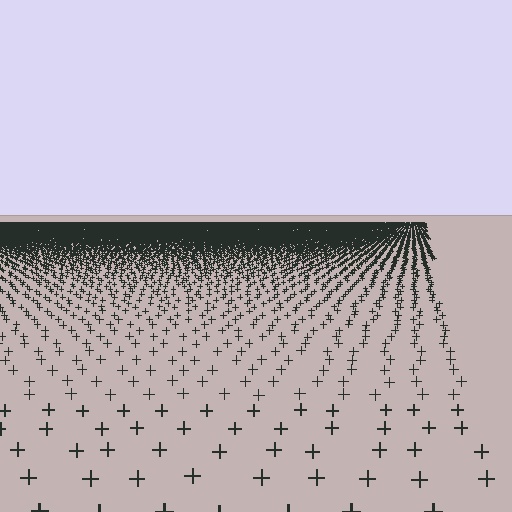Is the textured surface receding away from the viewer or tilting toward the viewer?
The surface is receding away from the viewer. Texture elements get smaller and denser toward the top.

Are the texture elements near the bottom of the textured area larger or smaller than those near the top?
Larger. Near the bottom, elements are closer to the viewer and appear at a bigger on-screen size.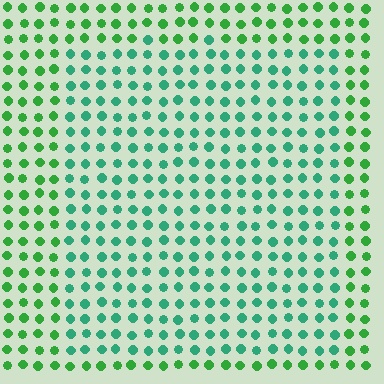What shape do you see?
I see a rectangle.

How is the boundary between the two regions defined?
The boundary is defined purely by a slight shift in hue (about 33 degrees). Spacing, size, and orientation are identical on both sides.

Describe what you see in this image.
The image is filled with small green elements in a uniform arrangement. A rectangle-shaped region is visible where the elements are tinted to a slightly different hue, forming a subtle color boundary.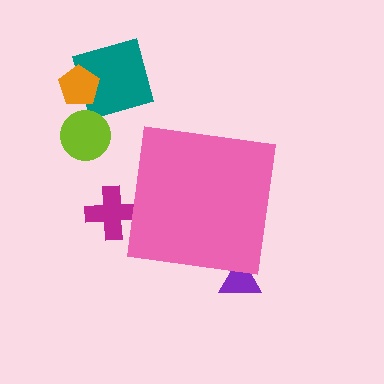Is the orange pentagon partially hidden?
No, the orange pentagon is fully visible.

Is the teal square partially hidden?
No, the teal square is fully visible.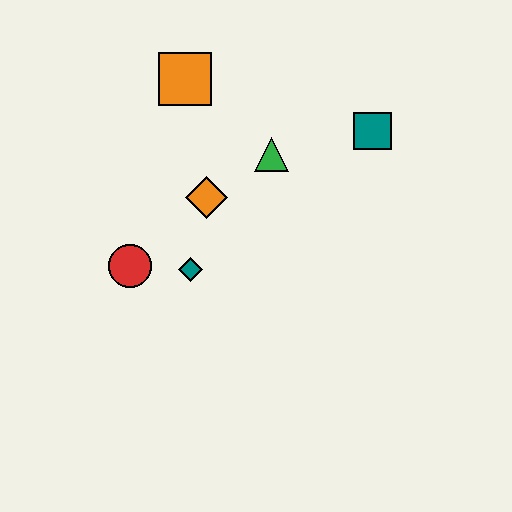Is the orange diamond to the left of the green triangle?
Yes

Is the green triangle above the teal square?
No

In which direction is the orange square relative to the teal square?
The orange square is to the left of the teal square.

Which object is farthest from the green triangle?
The red circle is farthest from the green triangle.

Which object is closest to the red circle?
The teal diamond is closest to the red circle.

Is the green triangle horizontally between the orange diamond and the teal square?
Yes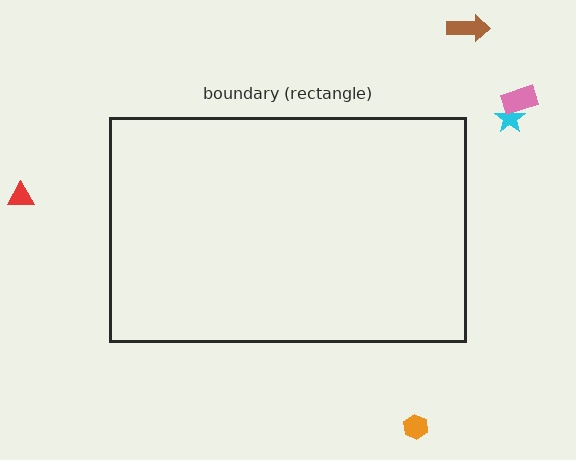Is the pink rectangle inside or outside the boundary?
Outside.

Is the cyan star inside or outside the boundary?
Outside.